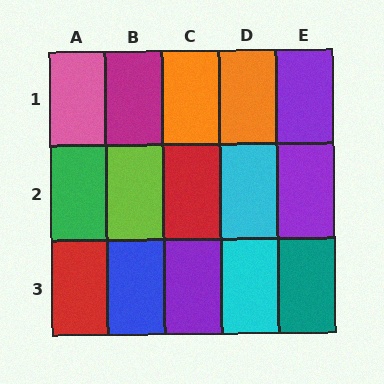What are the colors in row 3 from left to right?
Red, blue, purple, cyan, teal.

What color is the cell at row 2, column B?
Lime.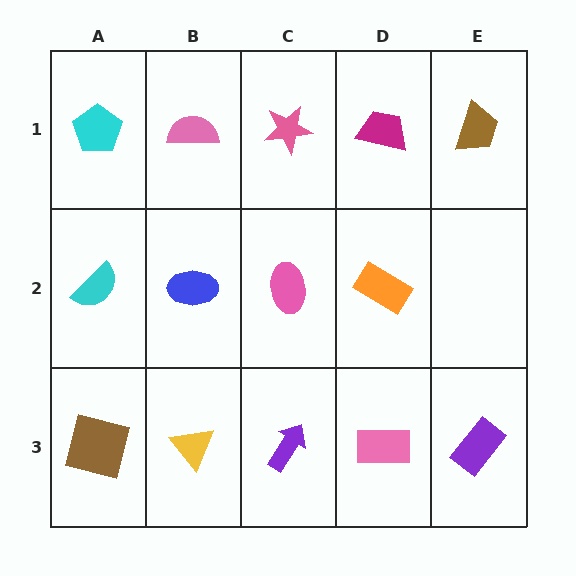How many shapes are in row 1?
5 shapes.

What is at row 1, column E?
A brown trapezoid.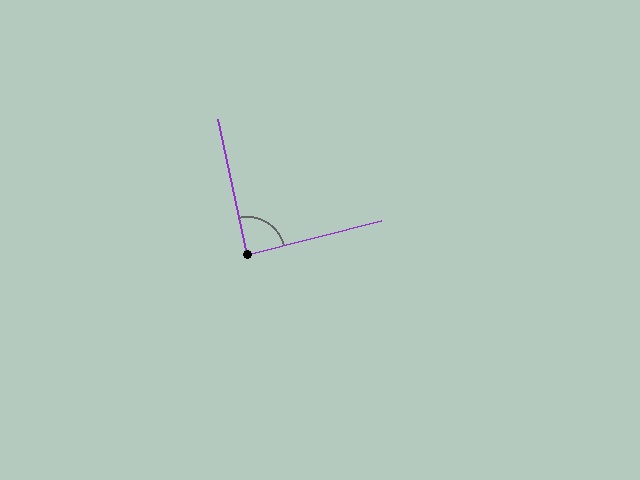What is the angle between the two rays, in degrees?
Approximately 88 degrees.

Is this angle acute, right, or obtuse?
It is approximately a right angle.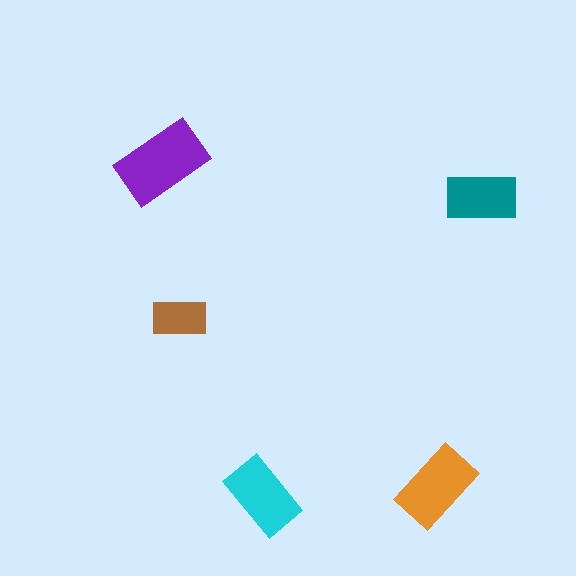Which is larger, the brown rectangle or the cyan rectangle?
The cyan one.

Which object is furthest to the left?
The purple rectangle is leftmost.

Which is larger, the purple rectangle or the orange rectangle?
The purple one.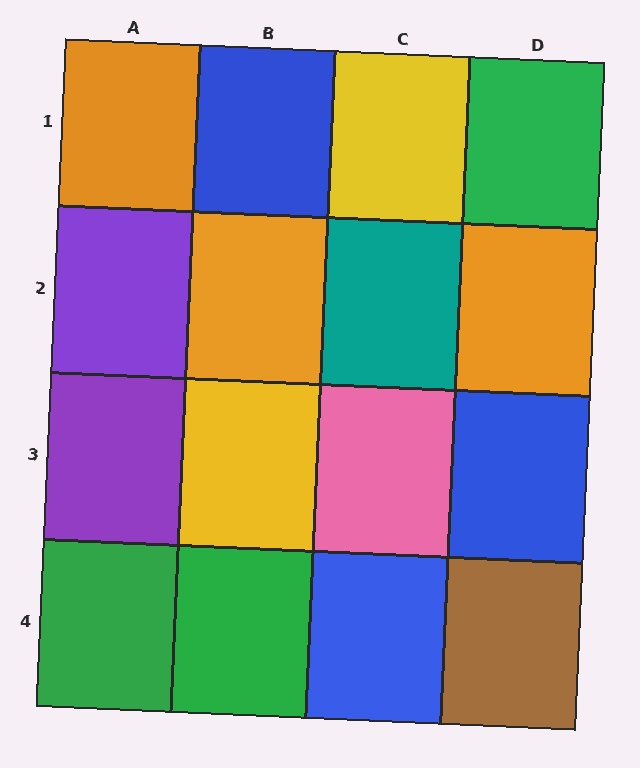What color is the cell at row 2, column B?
Orange.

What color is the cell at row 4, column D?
Brown.